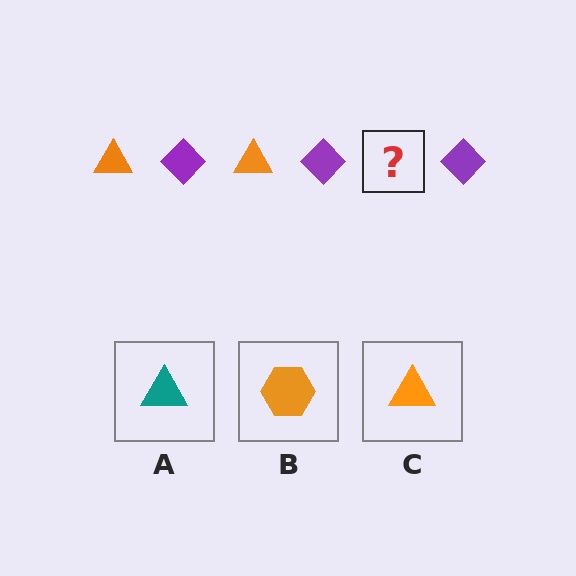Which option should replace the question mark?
Option C.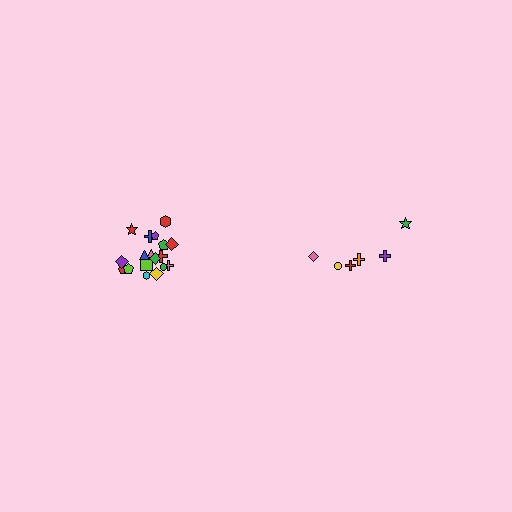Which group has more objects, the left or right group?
The left group.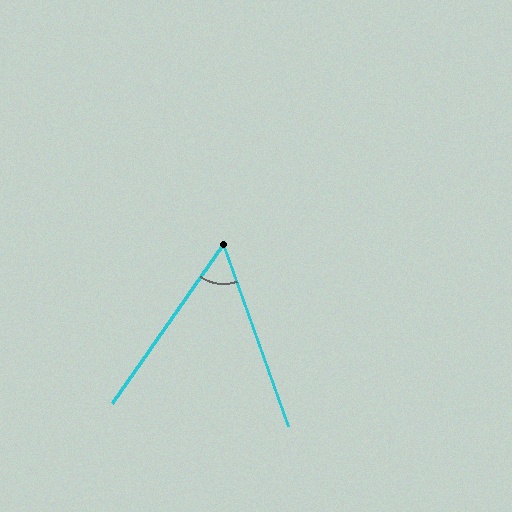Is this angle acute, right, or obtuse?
It is acute.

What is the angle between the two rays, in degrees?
Approximately 54 degrees.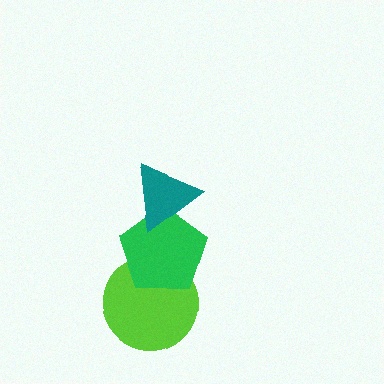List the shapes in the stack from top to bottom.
From top to bottom: the teal triangle, the green pentagon, the lime circle.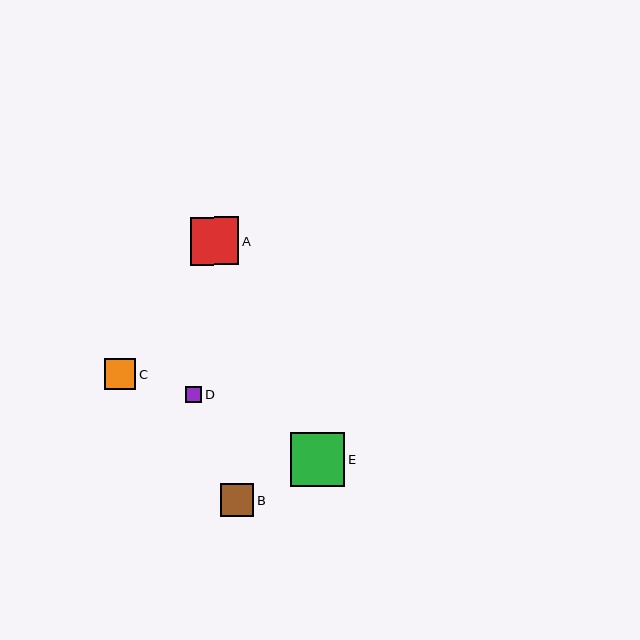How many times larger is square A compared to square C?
Square A is approximately 1.5 times the size of square C.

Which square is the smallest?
Square D is the smallest with a size of approximately 16 pixels.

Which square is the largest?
Square E is the largest with a size of approximately 54 pixels.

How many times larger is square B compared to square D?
Square B is approximately 2.0 times the size of square D.